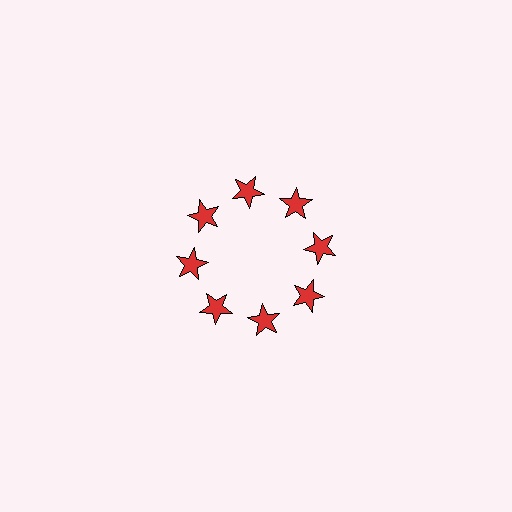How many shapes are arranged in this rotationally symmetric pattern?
There are 8 shapes, arranged in 8 groups of 1.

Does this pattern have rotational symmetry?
Yes, this pattern has 8-fold rotational symmetry. It looks the same after rotating 45 degrees around the center.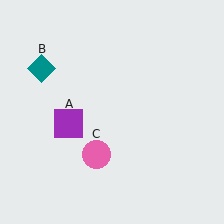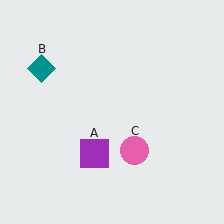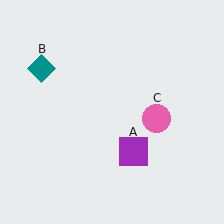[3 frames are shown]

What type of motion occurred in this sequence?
The purple square (object A), pink circle (object C) rotated counterclockwise around the center of the scene.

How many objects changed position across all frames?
2 objects changed position: purple square (object A), pink circle (object C).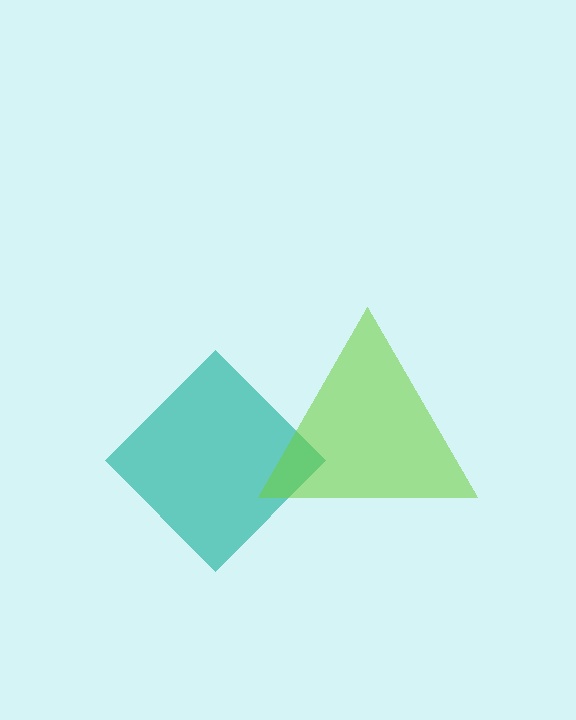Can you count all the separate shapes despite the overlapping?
Yes, there are 2 separate shapes.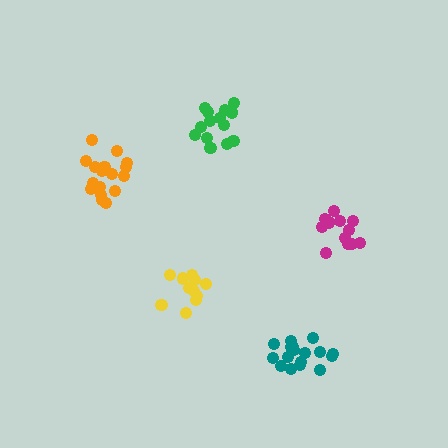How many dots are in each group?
Group 1: 12 dots, Group 2: 17 dots, Group 3: 14 dots, Group 4: 12 dots, Group 5: 17 dots (72 total).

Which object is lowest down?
The teal cluster is bottommost.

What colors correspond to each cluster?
The clusters are colored: yellow, orange, green, magenta, teal.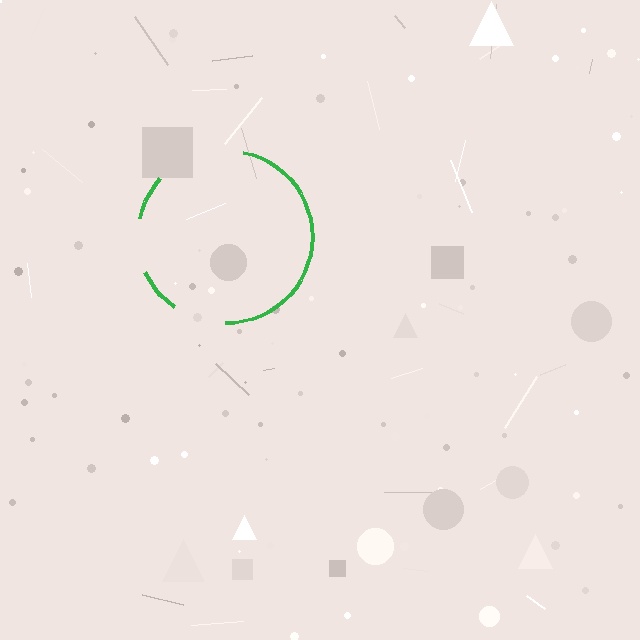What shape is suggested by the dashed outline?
The dashed outline suggests a circle.